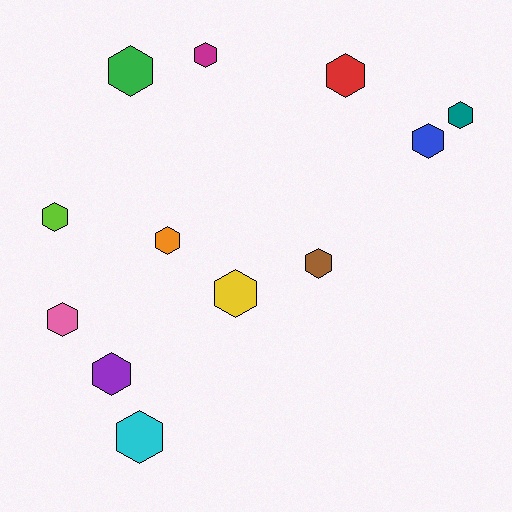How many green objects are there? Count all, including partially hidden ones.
There is 1 green object.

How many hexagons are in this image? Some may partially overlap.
There are 12 hexagons.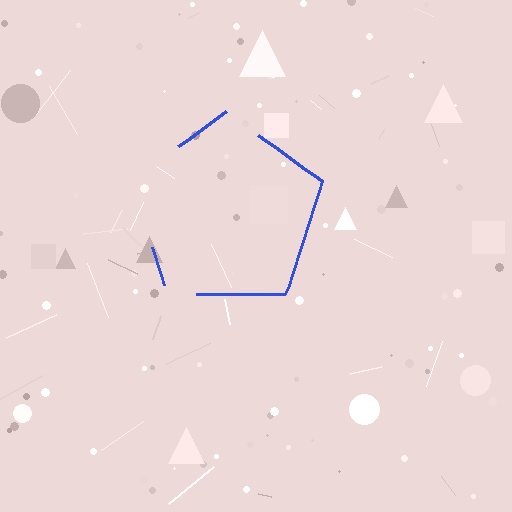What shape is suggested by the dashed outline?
The dashed outline suggests a pentagon.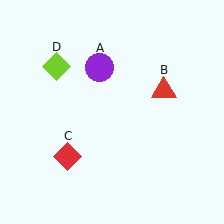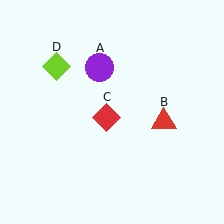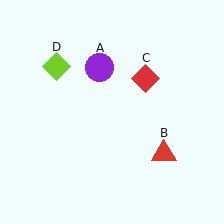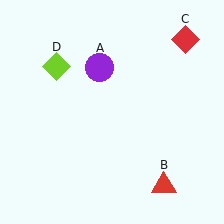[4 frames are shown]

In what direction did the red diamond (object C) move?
The red diamond (object C) moved up and to the right.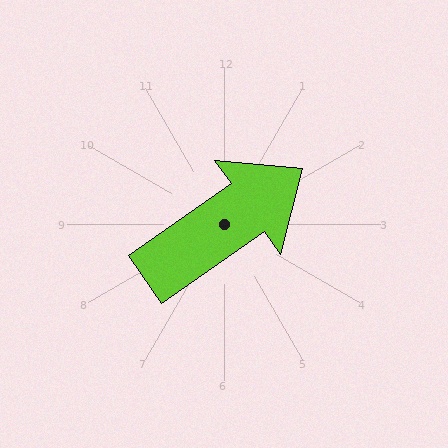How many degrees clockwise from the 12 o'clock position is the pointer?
Approximately 55 degrees.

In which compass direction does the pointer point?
Northeast.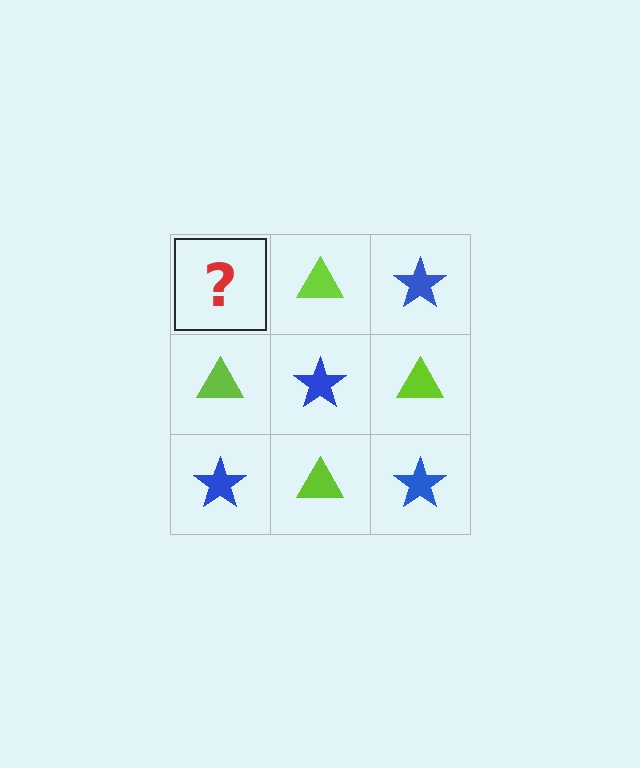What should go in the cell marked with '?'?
The missing cell should contain a blue star.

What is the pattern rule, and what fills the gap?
The rule is that it alternates blue star and lime triangle in a checkerboard pattern. The gap should be filled with a blue star.